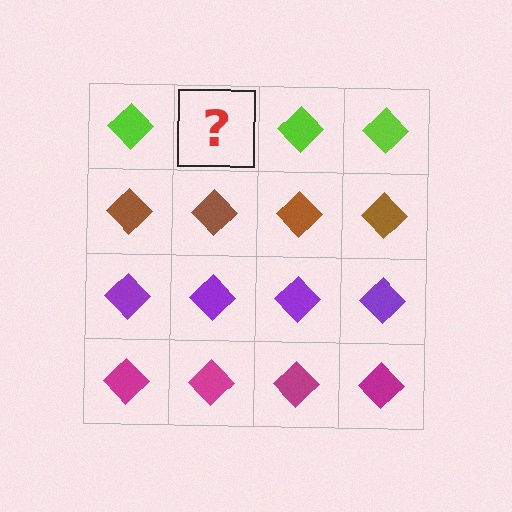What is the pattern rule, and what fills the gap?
The rule is that each row has a consistent color. The gap should be filled with a lime diamond.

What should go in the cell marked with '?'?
The missing cell should contain a lime diamond.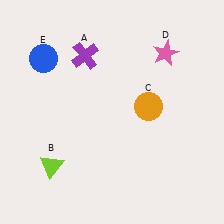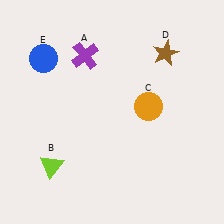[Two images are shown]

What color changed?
The star (D) changed from pink in Image 1 to brown in Image 2.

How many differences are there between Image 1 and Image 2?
There is 1 difference between the two images.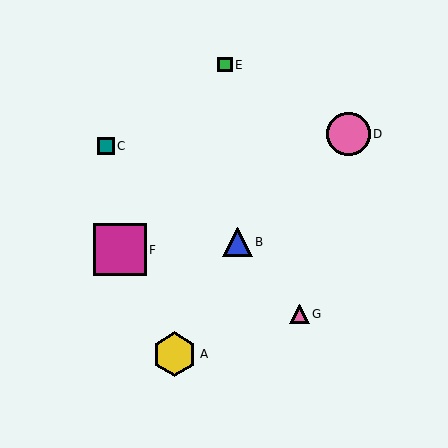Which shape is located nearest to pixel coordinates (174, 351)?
The yellow hexagon (labeled A) at (175, 354) is nearest to that location.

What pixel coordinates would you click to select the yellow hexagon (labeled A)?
Click at (175, 354) to select the yellow hexagon A.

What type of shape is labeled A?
Shape A is a yellow hexagon.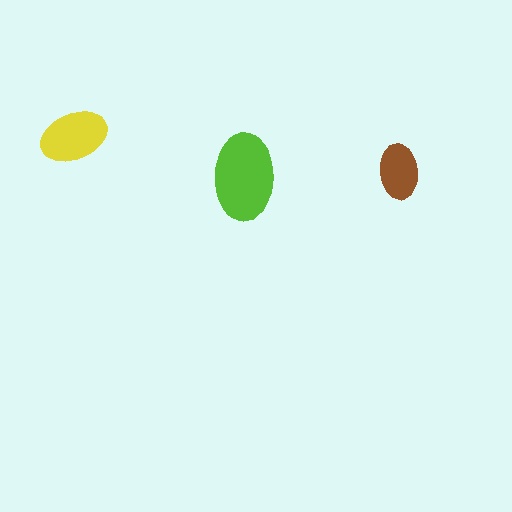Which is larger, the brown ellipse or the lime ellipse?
The lime one.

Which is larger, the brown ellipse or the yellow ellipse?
The yellow one.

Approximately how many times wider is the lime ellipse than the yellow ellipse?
About 1.5 times wider.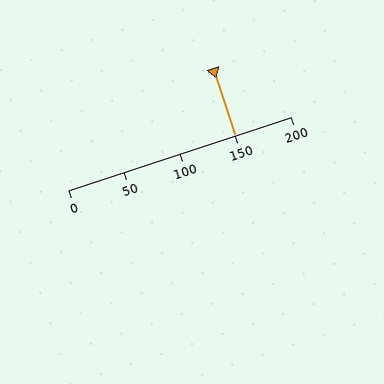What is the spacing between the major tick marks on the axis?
The major ticks are spaced 50 apart.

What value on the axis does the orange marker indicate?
The marker indicates approximately 150.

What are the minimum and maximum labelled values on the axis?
The axis runs from 0 to 200.